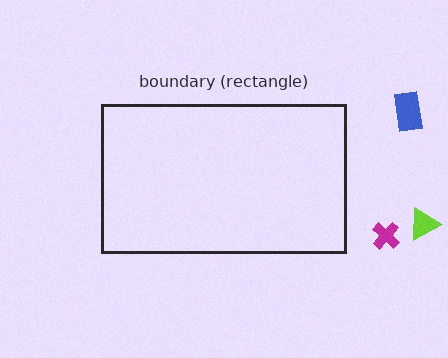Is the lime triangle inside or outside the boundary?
Outside.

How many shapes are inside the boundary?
0 inside, 3 outside.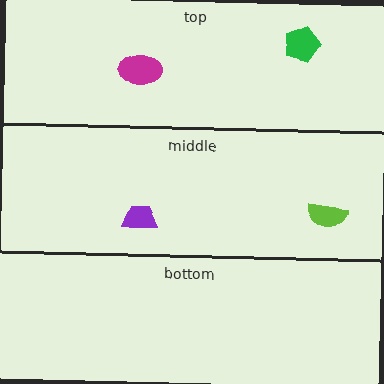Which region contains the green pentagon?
The top region.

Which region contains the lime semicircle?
The middle region.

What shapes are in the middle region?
The purple trapezoid, the lime semicircle.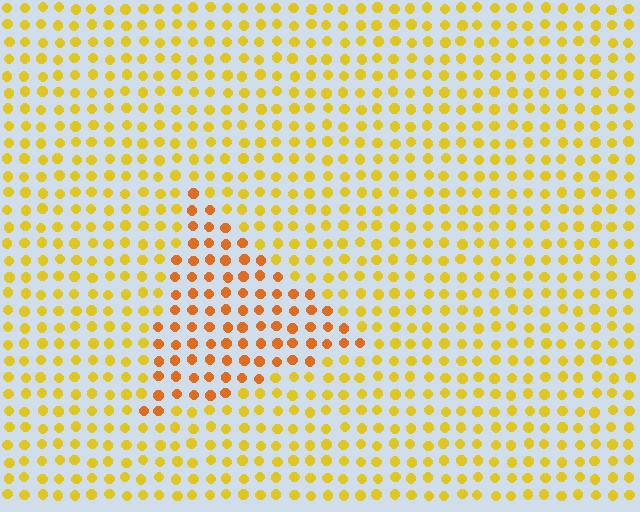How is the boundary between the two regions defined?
The boundary is defined purely by a slight shift in hue (about 28 degrees). Spacing, size, and orientation are identical on both sides.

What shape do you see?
I see a triangle.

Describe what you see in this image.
The image is filled with small yellow elements in a uniform arrangement. A triangle-shaped region is visible where the elements are tinted to a slightly different hue, forming a subtle color boundary.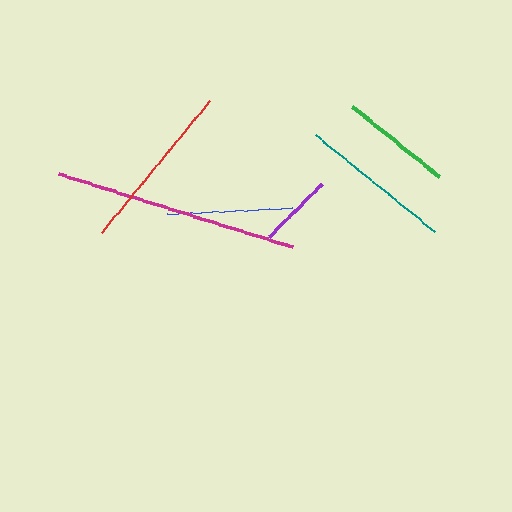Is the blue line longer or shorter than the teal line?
The teal line is longer than the blue line.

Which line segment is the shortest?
The purple line is the shortest at approximately 75 pixels.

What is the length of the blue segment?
The blue segment is approximately 126 pixels long.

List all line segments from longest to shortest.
From longest to shortest: magenta, red, teal, blue, green, purple.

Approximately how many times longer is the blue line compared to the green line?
The blue line is approximately 1.1 times the length of the green line.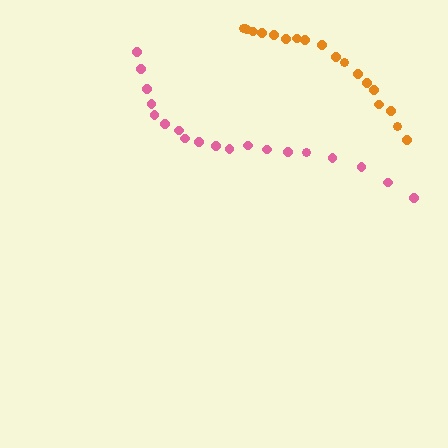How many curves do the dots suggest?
There are 2 distinct paths.